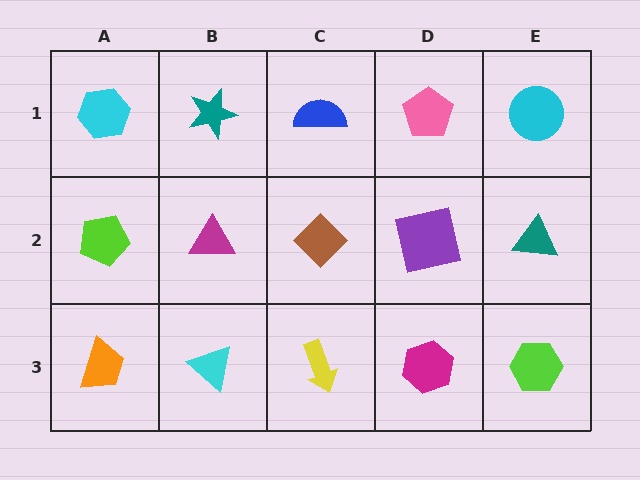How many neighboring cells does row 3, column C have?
3.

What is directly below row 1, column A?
A lime pentagon.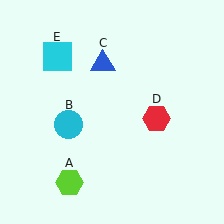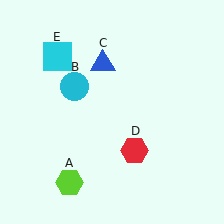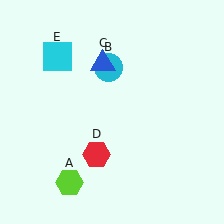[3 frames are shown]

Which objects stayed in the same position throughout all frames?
Lime hexagon (object A) and blue triangle (object C) and cyan square (object E) remained stationary.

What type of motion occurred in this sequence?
The cyan circle (object B), red hexagon (object D) rotated clockwise around the center of the scene.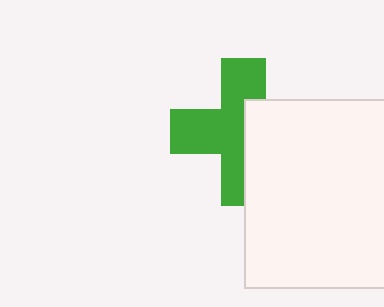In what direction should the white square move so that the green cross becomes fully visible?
The white square should move right. That is the shortest direction to clear the overlap and leave the green cross fully visible.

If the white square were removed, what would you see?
You would see the complete green cross.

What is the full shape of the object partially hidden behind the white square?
The partially hidden object is a green cross.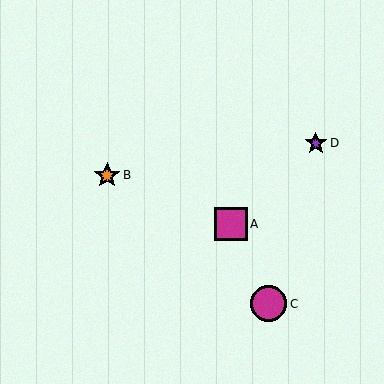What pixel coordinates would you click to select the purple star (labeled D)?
Click at (316, 143) to select the purple star D.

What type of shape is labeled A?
Shape A is a magenta square.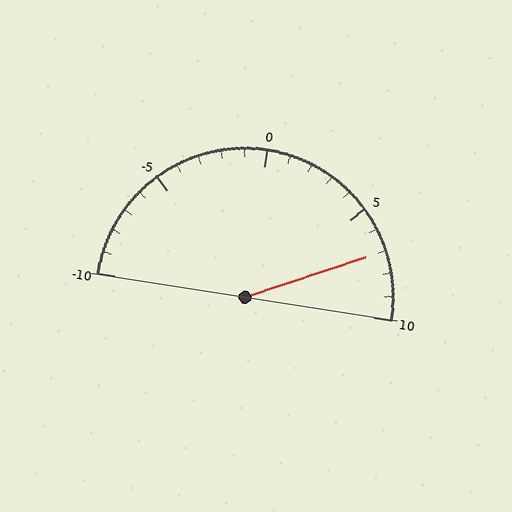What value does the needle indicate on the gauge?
The needle indicates approximately 7.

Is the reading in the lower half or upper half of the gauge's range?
The reading is in the upper half of the range (-10 to 10).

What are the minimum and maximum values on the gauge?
The gauge ranges from -10 to 10.